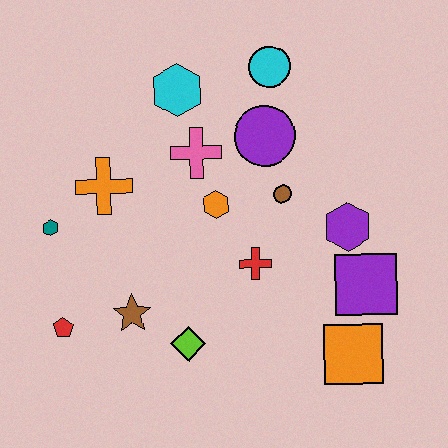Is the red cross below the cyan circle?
Yes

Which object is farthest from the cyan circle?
The red pentagon is farthest from the cyan circle.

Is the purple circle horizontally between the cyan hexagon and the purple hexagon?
Yes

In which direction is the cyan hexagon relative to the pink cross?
The cyan hexagon is above the pink cross.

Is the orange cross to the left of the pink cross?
Yes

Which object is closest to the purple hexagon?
The purple square is closest to the purple hexagon.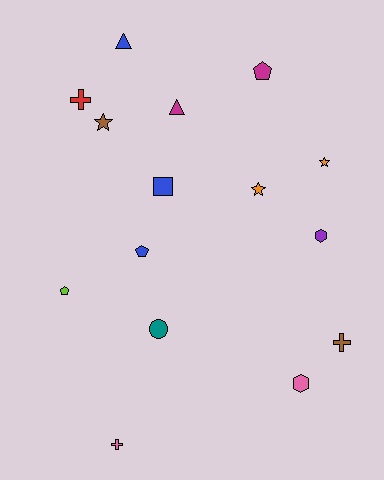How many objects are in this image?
There are 15 objects.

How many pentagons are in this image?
There are 3 pentagons.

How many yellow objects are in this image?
There are no yellow objects.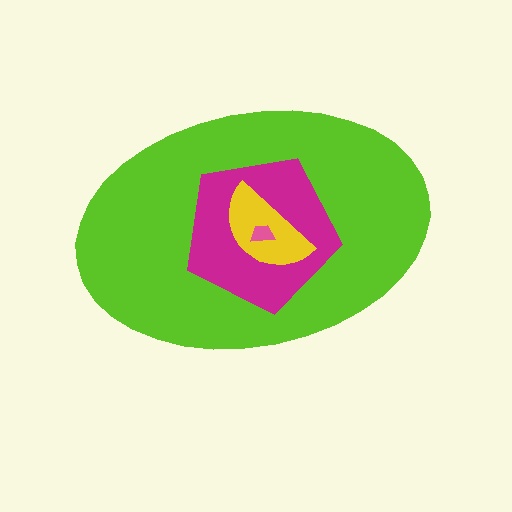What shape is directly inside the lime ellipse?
The magenta pentagon.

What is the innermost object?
The pink trapezoid.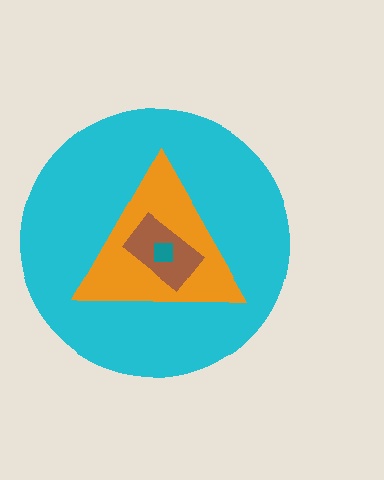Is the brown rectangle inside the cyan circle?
Yes.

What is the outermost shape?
The cyan circle.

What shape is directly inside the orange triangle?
The brown rectangle.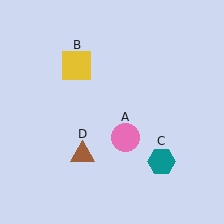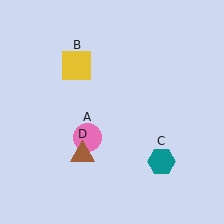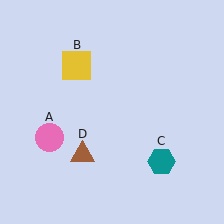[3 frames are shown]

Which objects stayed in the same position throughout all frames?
Yellow square (object B) and teal hexagon (object C) and brown triangle (object D) remained stationary.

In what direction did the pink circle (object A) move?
The pink circle (object A) moved left.